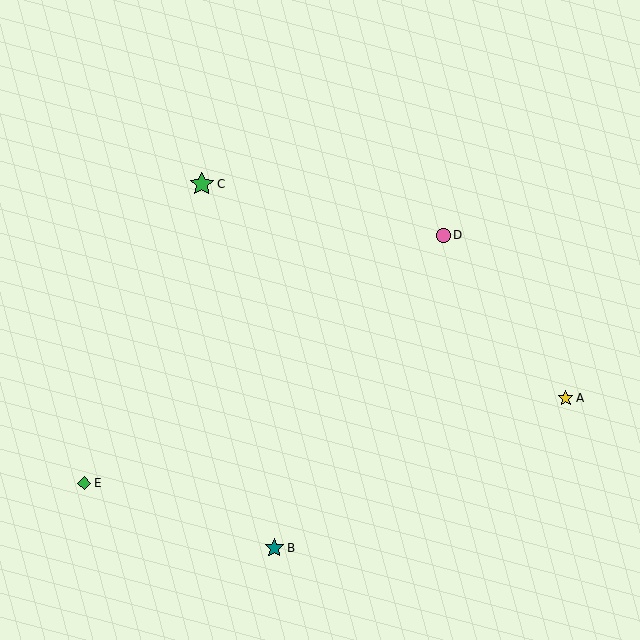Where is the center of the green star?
The center of the green star is at (202, 184).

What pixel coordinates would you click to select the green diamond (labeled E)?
Click at (84, 483) to select the green diamond E.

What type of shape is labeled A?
Shape A is a yellow star.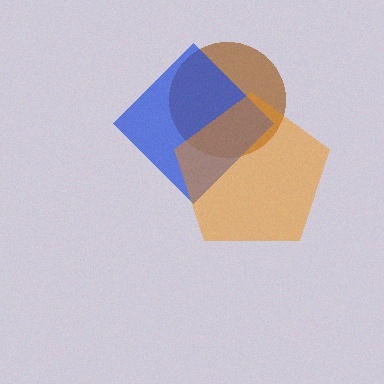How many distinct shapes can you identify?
There are 3 distinct shapes: a brown circle, a blue diamond, an orange pentagon.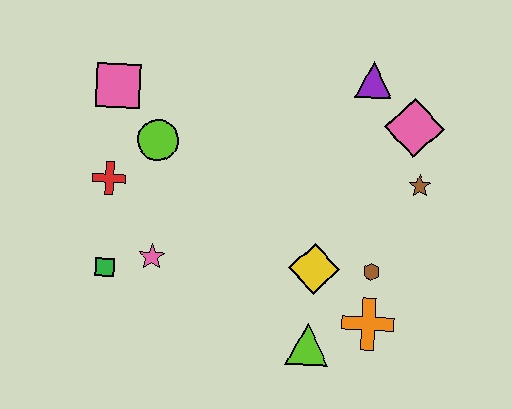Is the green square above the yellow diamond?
No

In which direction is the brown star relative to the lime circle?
The brown star is to the right of the lime circle.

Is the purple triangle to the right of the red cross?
Yes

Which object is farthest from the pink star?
The pink diamond is farthest from the pink star.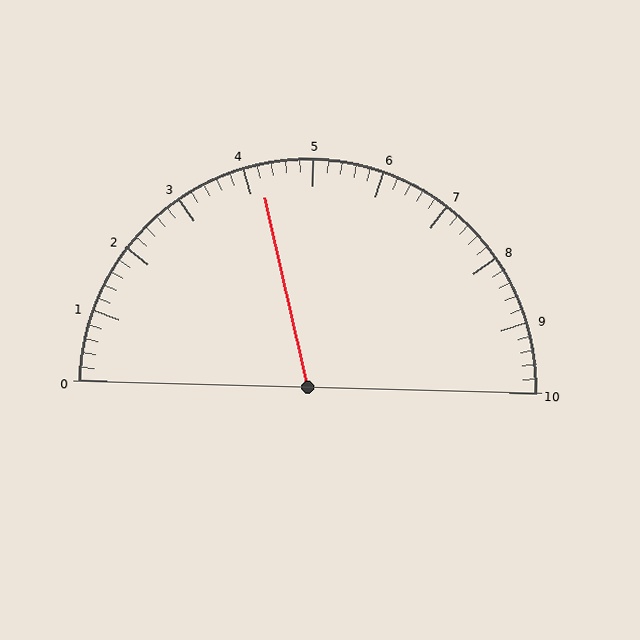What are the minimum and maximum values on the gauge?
The gauge ranges from 0 to 10.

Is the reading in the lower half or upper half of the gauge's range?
The reading is in the lower half of the range (0 to 10).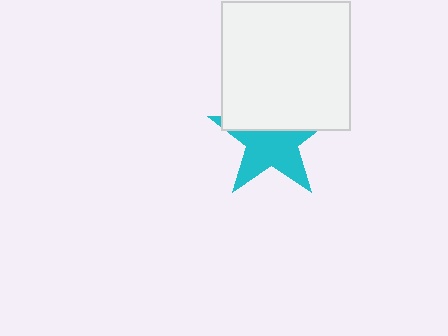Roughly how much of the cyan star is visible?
About half of it is visible (roughly 57%).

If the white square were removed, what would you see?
You would see the complete cyan star.